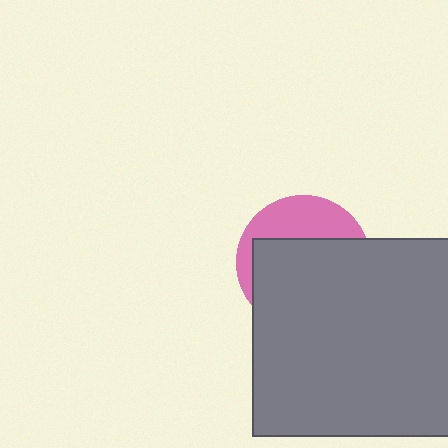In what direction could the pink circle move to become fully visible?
The pink circle could move up. That would shift it out from behind the gray rectangle entirely.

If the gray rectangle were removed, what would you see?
You would see the complete pink circle.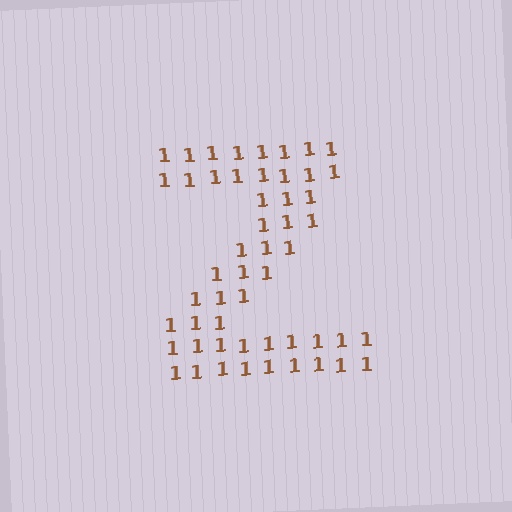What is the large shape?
The large shape is the letter Z.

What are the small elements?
The small elements are digit 1's.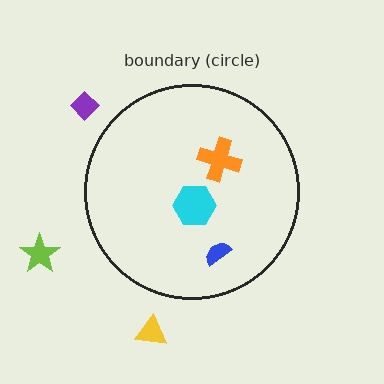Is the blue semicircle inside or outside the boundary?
Inside.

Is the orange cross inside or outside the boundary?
Inside.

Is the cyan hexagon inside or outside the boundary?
Inside.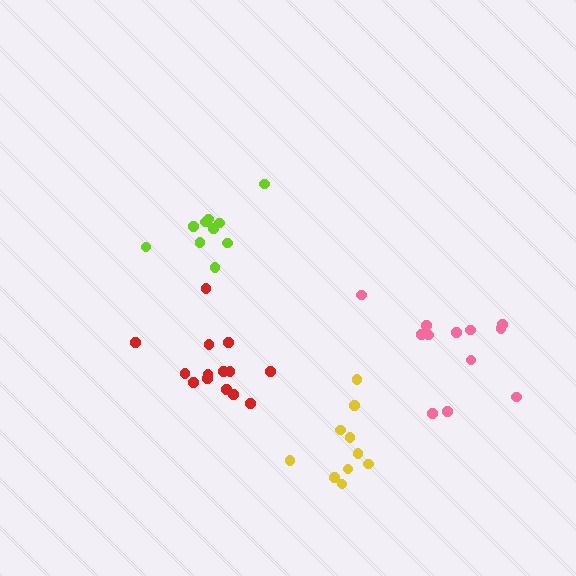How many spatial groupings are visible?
There are 4 spatial groupings.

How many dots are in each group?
Group 1: 10 dots, Group 2: 12 dots, Group 3: 10 dots, Group 4: 14 dots (46 total).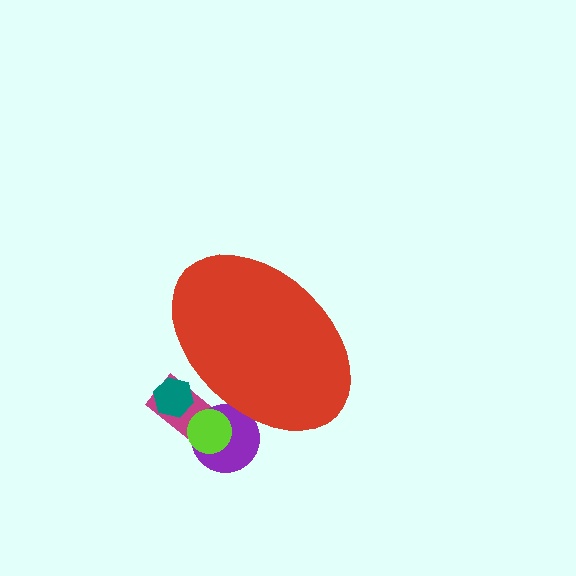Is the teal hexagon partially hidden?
Yes, the teal hexagon is partially hidden behind the red ellipse.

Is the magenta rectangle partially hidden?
Yes, the magenta rectangle is partially hidden behind the red ellipse.